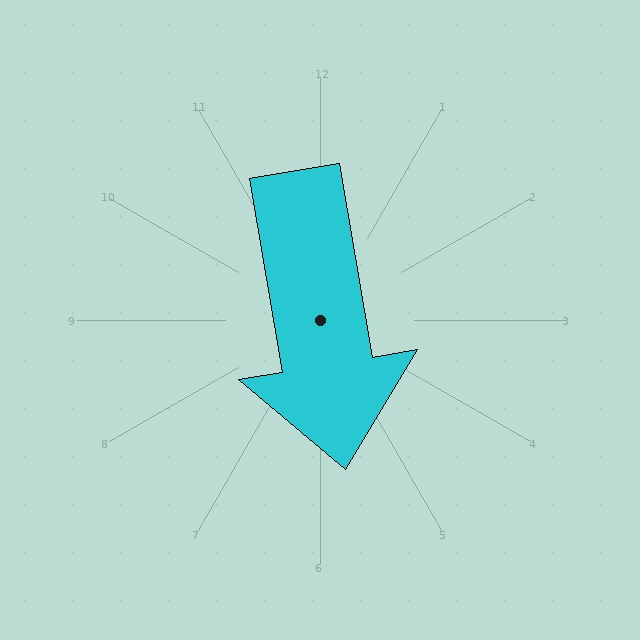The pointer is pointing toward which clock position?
Roughly 6 o'clock.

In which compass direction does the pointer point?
South.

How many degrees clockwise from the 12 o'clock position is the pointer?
Approximately 170 degrees.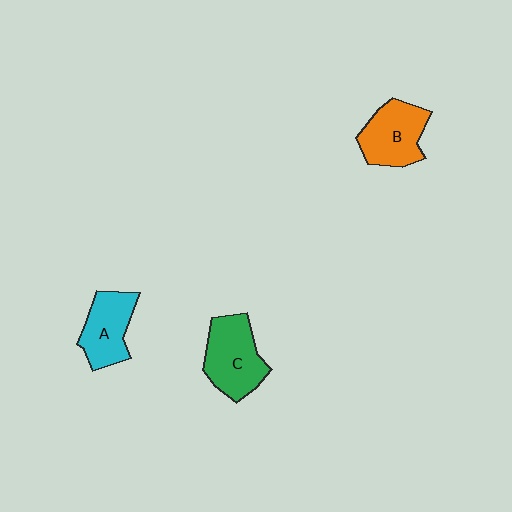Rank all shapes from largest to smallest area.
From largest to smallest: C (green), B (orange), A (cyan).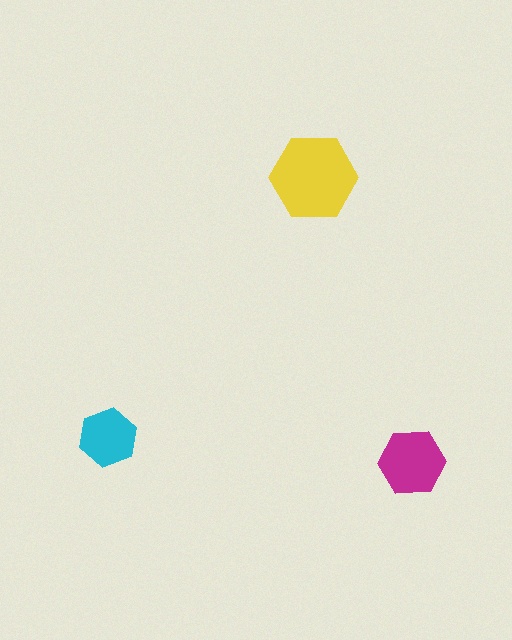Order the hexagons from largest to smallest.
the yellow one, the magenta one, the cyan one.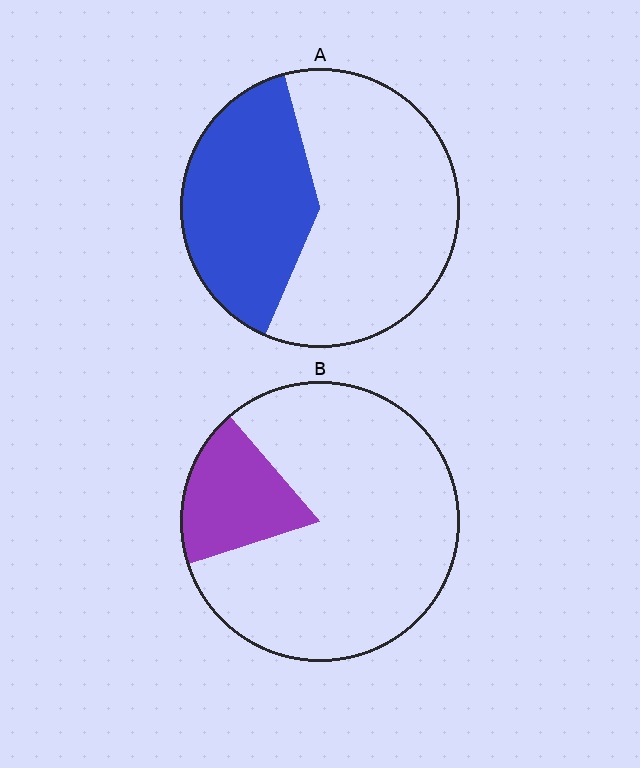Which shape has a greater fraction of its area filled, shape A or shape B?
Shape A.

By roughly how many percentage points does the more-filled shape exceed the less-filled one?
By roughly 20 percentage points (A over B).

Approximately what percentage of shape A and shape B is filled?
A is approximately 40% and B is approximately 20%.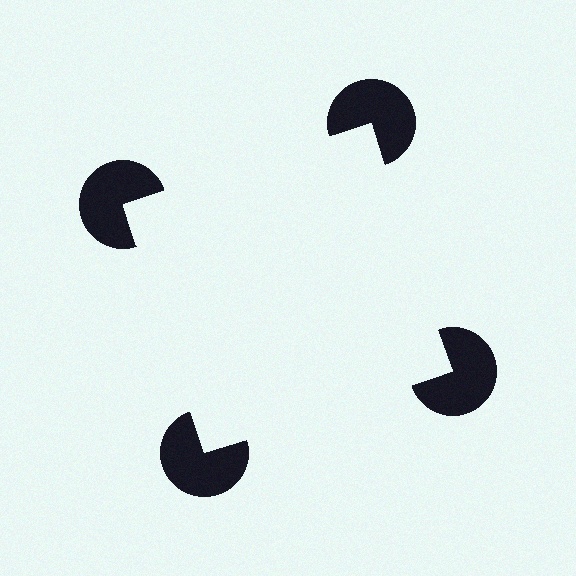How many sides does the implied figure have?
4 sides.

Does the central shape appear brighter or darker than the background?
It typically appears slightly brighter than the background, even though no actual brightness change is drawn.